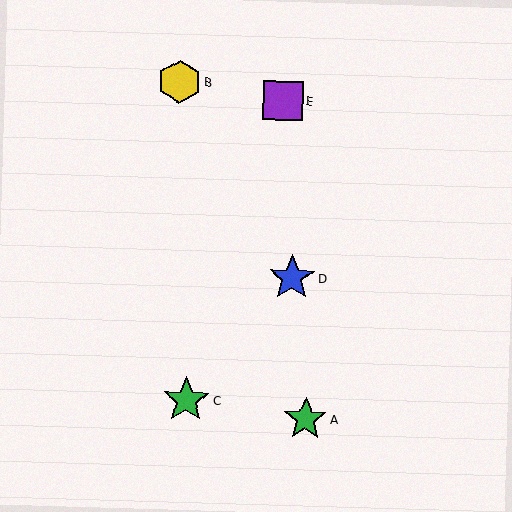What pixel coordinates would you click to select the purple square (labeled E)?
Click at (283, 101) to select the purple square E.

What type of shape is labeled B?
Shape B is a yellow hexagon.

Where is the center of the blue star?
The center of the blue star is at (292, 278).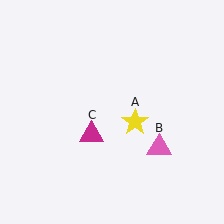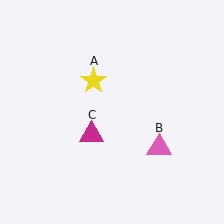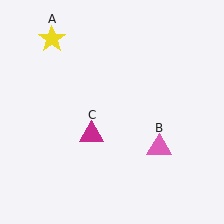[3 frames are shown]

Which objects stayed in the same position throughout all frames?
Pink triangle (object B) and magenta triangle (object C) remained stationary.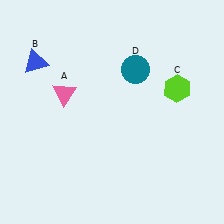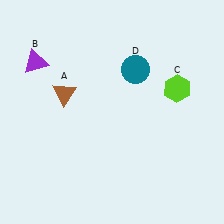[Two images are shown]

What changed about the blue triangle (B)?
In Image 1, B is blue. In Image 2, it changed to purple.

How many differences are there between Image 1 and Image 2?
There are 2 differences between the two images.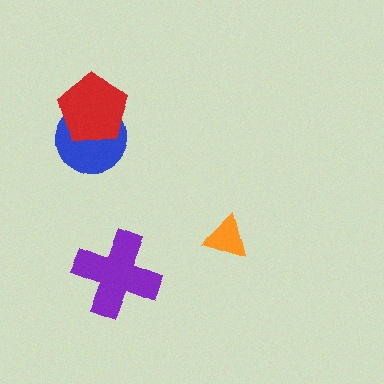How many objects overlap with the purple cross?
0 objects overlap with the purple cross.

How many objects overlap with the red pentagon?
1 object overlaps with the red pentagon.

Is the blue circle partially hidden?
Yes, it is partially covered by another shape.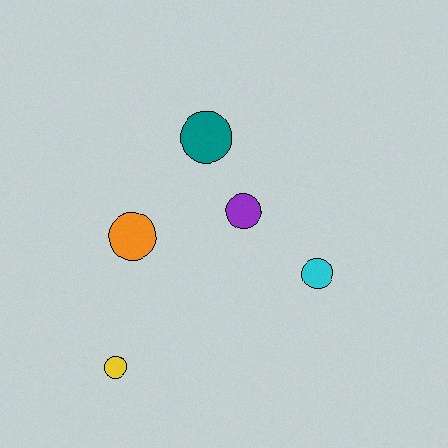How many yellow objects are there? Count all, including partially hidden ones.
There is 1 yellow object.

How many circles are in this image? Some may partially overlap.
There are 5 circles.